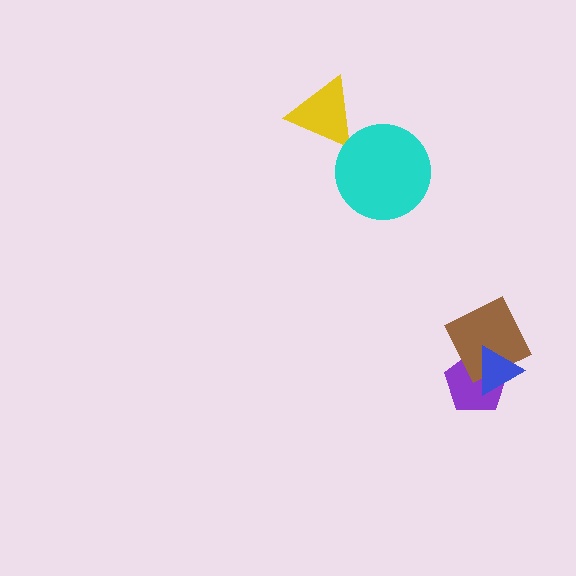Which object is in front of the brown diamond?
The blue triangle is in front of the brown diamond.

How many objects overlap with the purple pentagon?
2 objects overlap with the purple pentagon.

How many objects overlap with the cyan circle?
0 objects overlap with the cyan circle.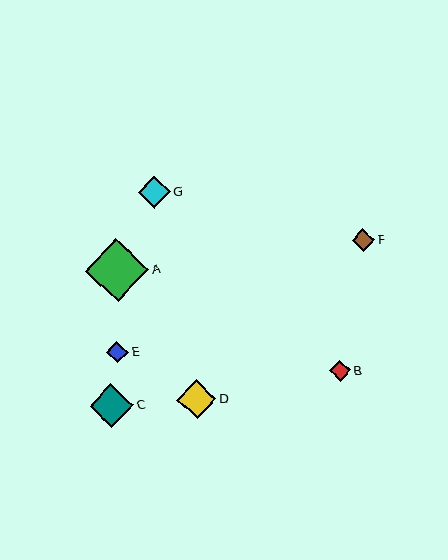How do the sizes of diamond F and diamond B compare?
Diamond F and diamond B are approximately the same size.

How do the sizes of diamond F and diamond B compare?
Diamond F and diamond B are approximately the same size.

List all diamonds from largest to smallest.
From largest to smallest: A, C, D, G, F, E, B.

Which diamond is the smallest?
Diamond B is the smallest with a size of approximately 21 pixels.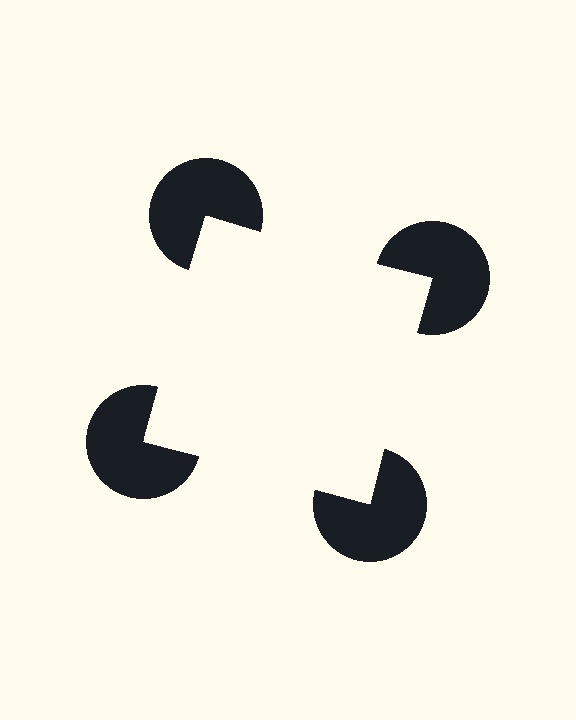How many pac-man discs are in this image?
There are 4 — one at each vertex of the illusory square.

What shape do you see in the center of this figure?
An illusory square — its edges are inferred from the aligned wedge cuts in the pac-man discs, not physically drawn.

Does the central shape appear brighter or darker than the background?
It typically appears slightly brighter than the background, even though no actual brightness change is drawn.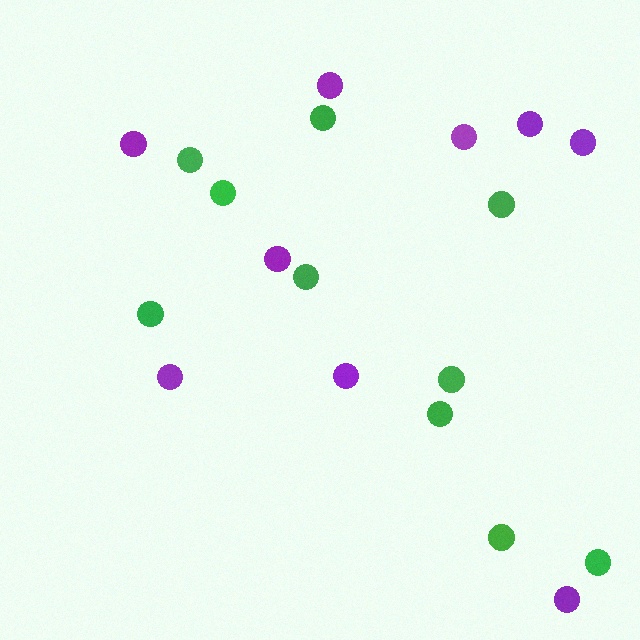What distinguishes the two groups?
There are 2 groups: one group of purple circles (9) and one group of green circles (10).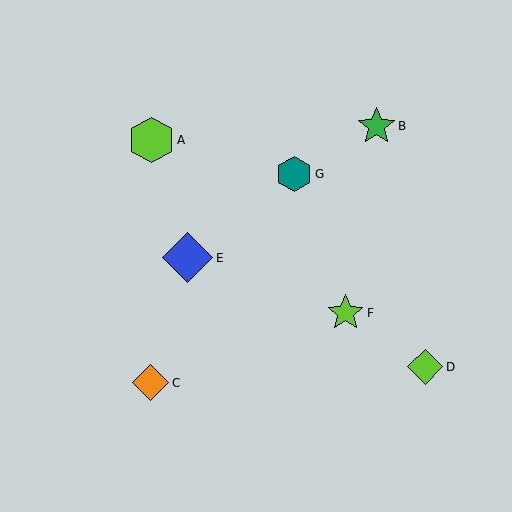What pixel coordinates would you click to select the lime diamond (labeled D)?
Click at (425, 367) to select the lime diamond D.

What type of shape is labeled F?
Shape F is a lime star.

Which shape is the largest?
The blue diamond (labeled E) is the largest.